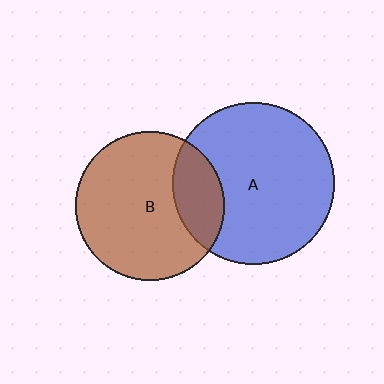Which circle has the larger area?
Circle A (blue).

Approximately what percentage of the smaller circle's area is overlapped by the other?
Approximately 20%.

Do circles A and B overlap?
Yes.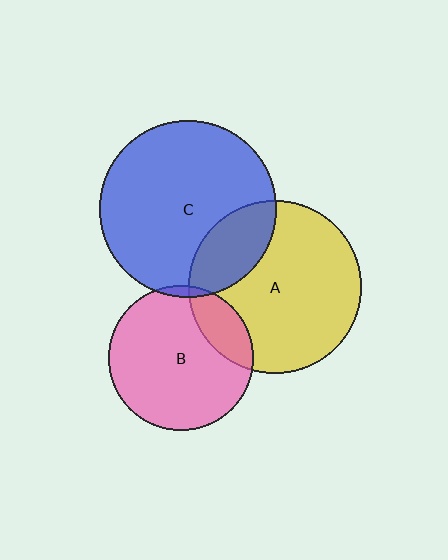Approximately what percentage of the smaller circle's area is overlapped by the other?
Approximately 20%.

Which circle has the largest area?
Circle C (blue).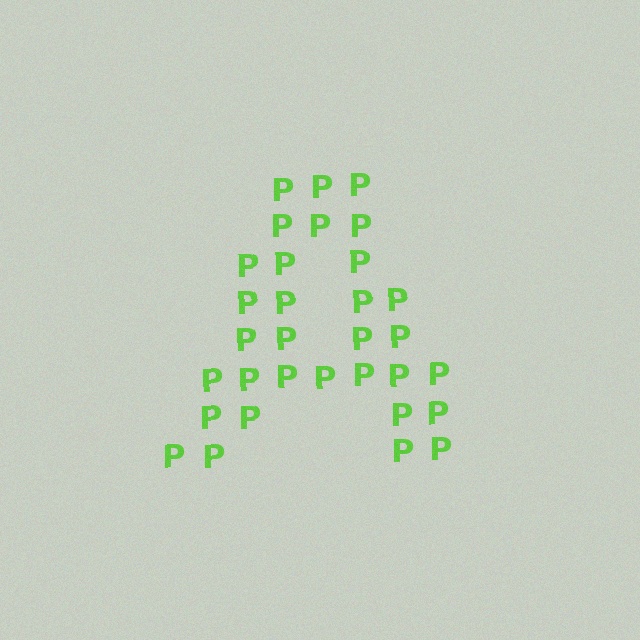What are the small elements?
The small elements are letter P's.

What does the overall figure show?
The overall figure shows the letter A.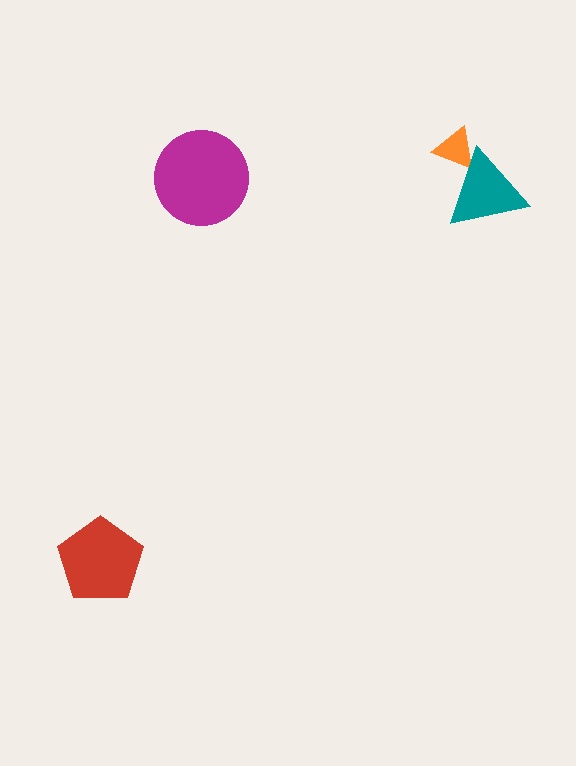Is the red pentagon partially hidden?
No, no other shape covers it.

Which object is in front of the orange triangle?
The teal triangle is in front of the orange triangle.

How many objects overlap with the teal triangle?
1 object overlaps with the teal triangle.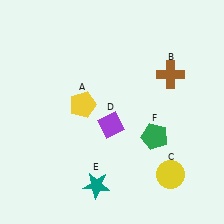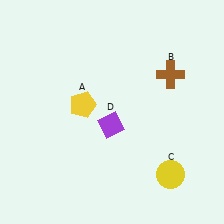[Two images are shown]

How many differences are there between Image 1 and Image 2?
There are 2 differences between the two images.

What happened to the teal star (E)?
The teal star (E) was removed in Image 2. It was in the bottom-left area of Image 1.